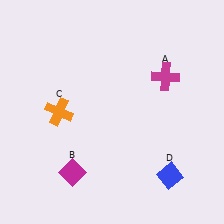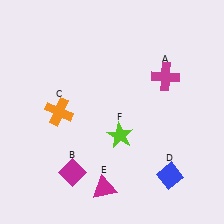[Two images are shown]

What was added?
A magenta triangle (E), a lime star (F) were added in Image 2.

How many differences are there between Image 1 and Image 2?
There are 2 differences between the two images.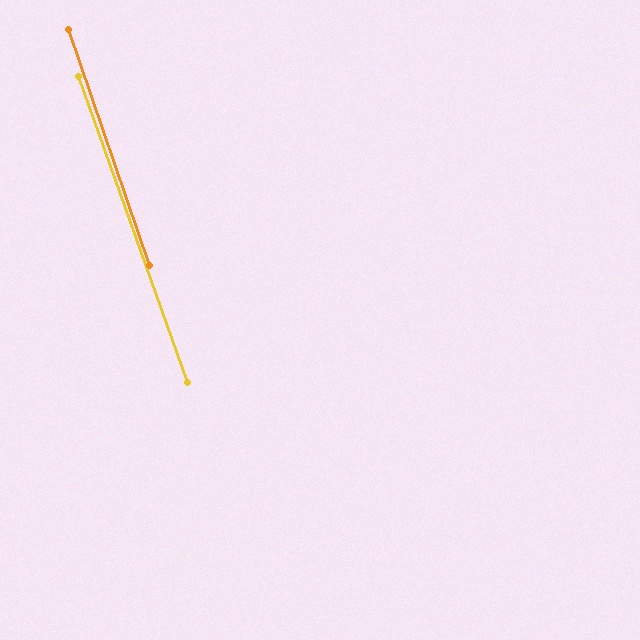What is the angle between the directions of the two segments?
Approximately 1 degree.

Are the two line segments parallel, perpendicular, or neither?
Parallel — their directions differ by only 0.6°.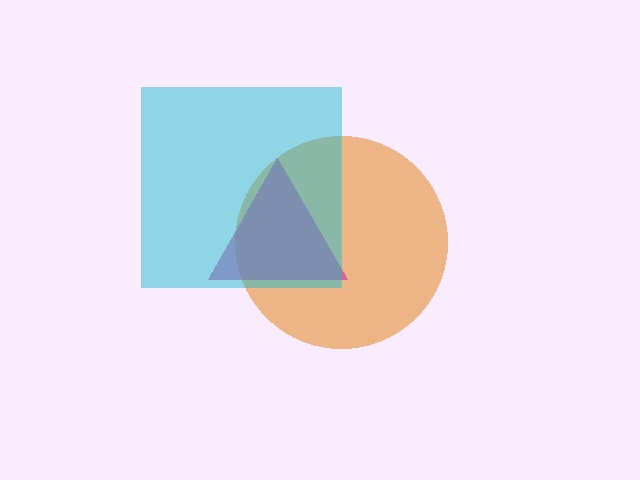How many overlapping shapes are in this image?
There are 3 overlapping shapes in the image.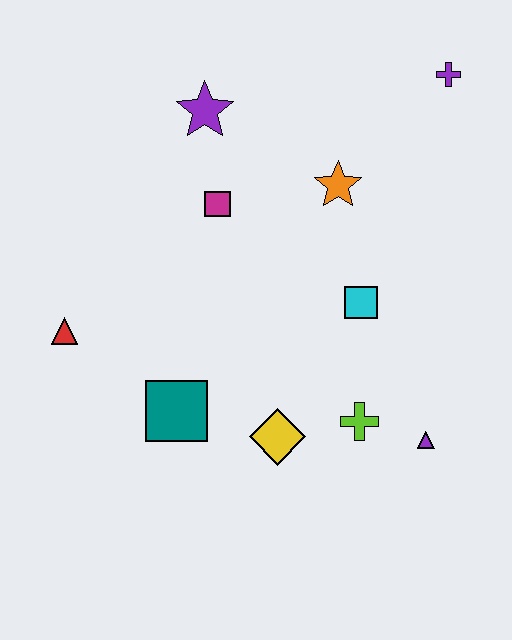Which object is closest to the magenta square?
The purple star is closest to the magenta square.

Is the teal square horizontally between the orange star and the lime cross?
No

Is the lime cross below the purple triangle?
No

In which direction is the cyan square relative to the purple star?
The cyan square is below the purple star.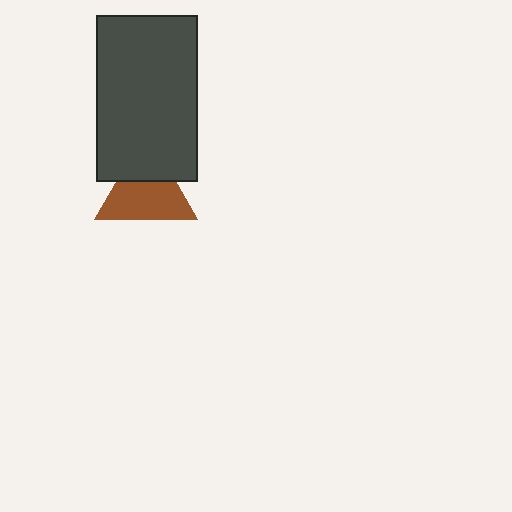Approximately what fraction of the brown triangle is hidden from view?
Roughly 33% of the brown triangle is hidden behind the dark gray rectangle.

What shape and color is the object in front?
The object in front is a dark gray rectangle.